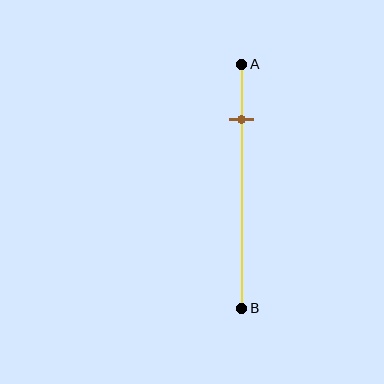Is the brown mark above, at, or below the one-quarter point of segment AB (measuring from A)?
The brown mark is approximately at the one-quarter point of segment AB.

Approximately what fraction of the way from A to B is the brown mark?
The brown mark is approximately 25% of the way from A to B.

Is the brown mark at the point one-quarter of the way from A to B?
Yes, the mark is approximately at the one-quarter point.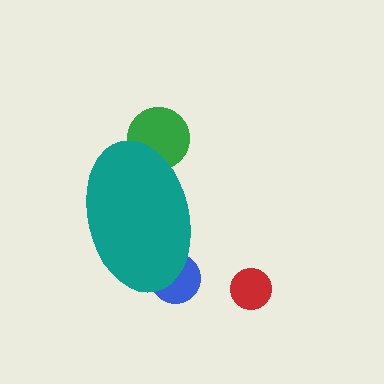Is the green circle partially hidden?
Yes, the green circle is partially hidden behind the teal ellipse.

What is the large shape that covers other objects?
A teal ellipse.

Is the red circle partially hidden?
No, the red circle is fully visible.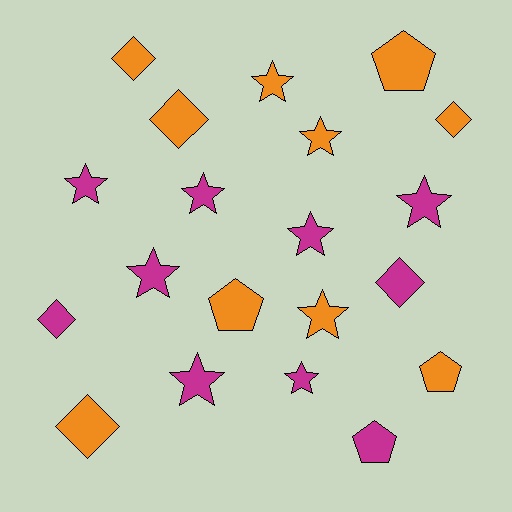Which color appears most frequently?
Orange, with 10 objects.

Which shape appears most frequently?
Star, with 10 objects.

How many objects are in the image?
There are 20 objects.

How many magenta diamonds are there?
There are 2 magenta diamonds.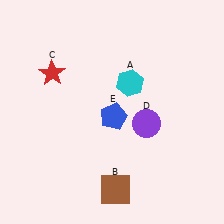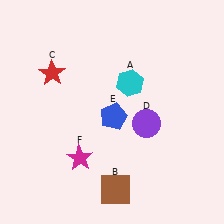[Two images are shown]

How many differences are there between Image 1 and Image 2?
There is 1 difference between the two images.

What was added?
A magenta star (F) was added in Image 2.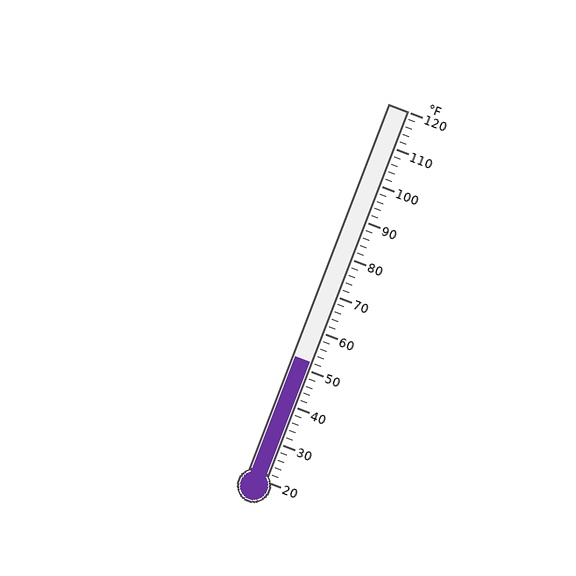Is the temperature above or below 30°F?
The temperature is above 30°F.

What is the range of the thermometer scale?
The thermometer scale ranges from 20°F to 120°F.